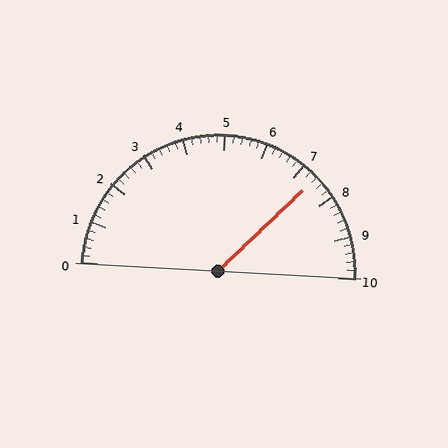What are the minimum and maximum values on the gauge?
The gauge ranges from 0 to 10.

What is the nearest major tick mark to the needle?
The nearest major tick mark is 7.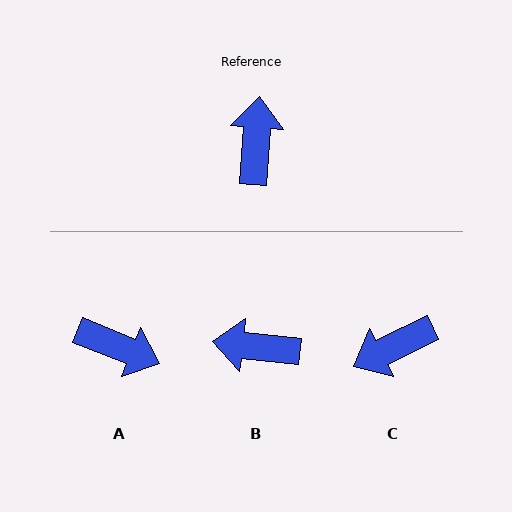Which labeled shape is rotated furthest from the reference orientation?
C, about 120 degrees away.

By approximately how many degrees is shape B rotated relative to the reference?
Approximately 88 degrees counter-clockwise.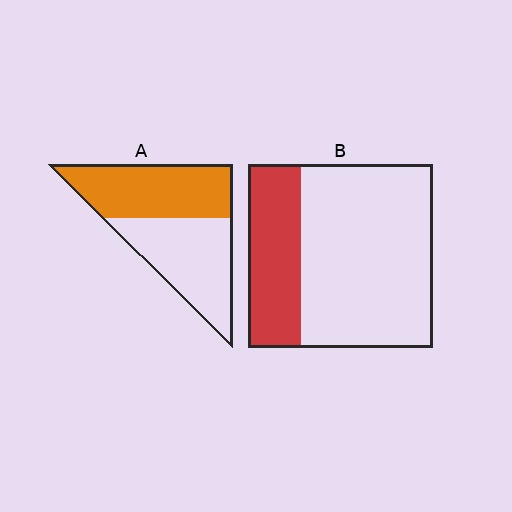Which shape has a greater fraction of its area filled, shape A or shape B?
Shape A.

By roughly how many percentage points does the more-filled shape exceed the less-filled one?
By roughly 20 percentage points (A over B).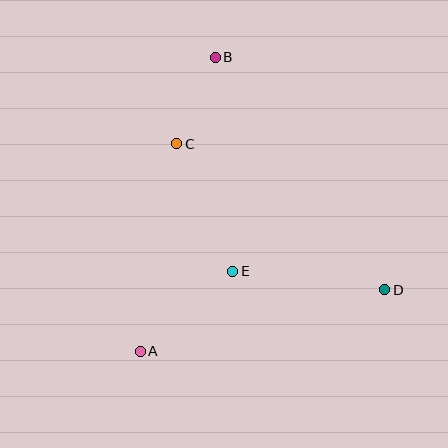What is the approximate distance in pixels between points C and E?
The distance between C and E is approximately 139 pixels.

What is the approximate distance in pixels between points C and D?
The distance between C and D is approximately 254 pixels.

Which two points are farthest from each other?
Points A and B are farthest from each other.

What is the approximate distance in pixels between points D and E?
The distance between D and E is approximately 153 pixels.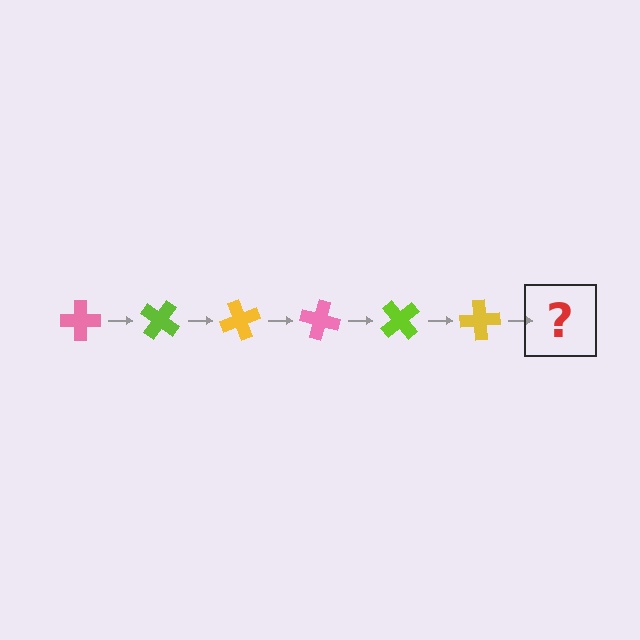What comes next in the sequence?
The next element should be a pink cross, rotated 210 degrees from the start.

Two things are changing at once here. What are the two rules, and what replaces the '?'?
The two rules are that it rotates 35 degrees each step and the color cycles through pink, lime, and yellow. The '?' should be a pink cross, rotated 210 degrees from the start.